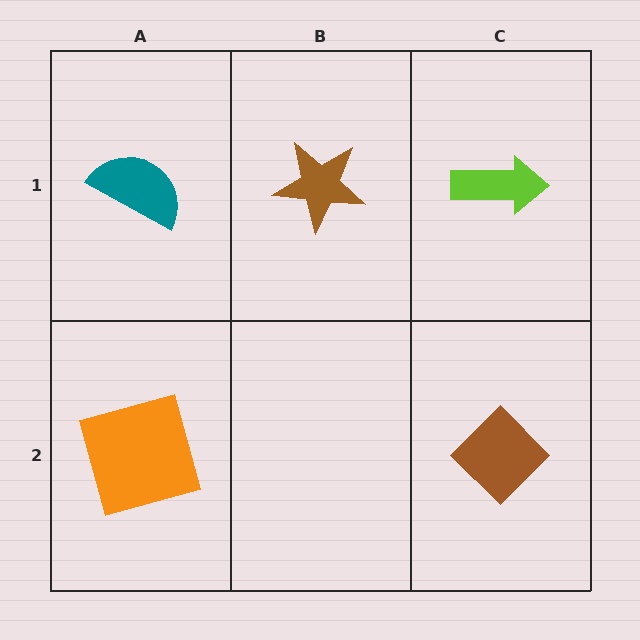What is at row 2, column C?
A brown diamond.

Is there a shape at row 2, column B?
No, that cell is empty.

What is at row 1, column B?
A brown star.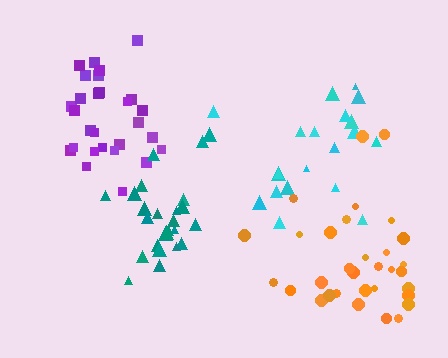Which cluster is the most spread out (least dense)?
Cyan.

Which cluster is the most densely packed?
Teal.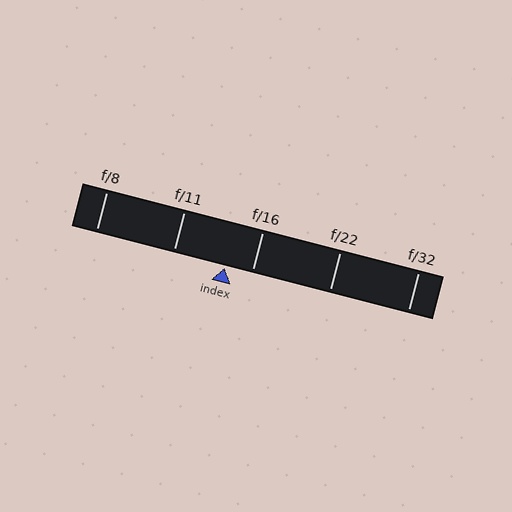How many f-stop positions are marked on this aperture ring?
There are 5 f-stop positions marked.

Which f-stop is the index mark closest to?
The index mark is closest to f/16.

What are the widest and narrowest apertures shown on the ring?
The widest aperture shown is f/8 and the narrowest is f/32.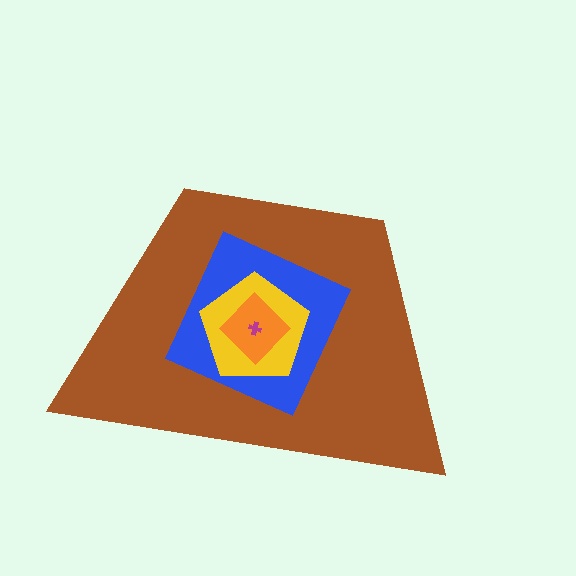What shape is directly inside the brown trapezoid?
The blue diamond.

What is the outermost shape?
The brown trapezoid.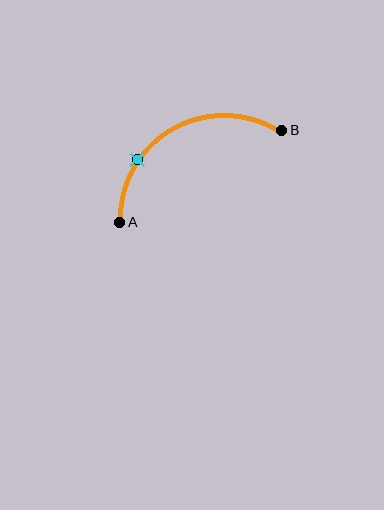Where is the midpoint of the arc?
The arc midpoint is the point on the curve farthest from the straight line joining A and B. It sits above that line.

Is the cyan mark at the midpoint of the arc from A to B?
No. The cyan mark lies on the arc but is closer to endpoint A. The arc midpoint would be at the point on the curve equidistant along the arc from both A and B.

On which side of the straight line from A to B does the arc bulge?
The arc bulges above the straight line connecting A and B.